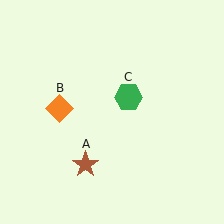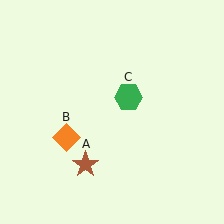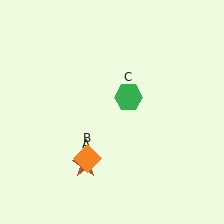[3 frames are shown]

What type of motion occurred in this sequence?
The orange diamond (object B) rotated counterclockwise around the center of the scene.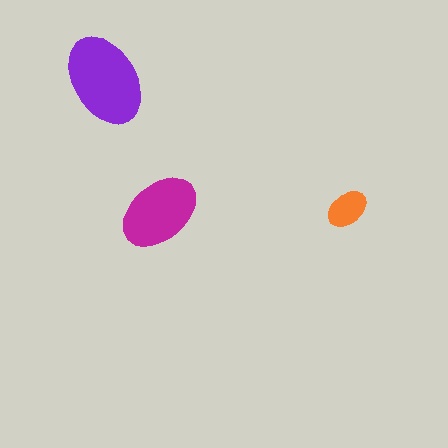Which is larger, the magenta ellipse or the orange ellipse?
The magenta one.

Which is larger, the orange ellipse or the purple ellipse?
The purple one.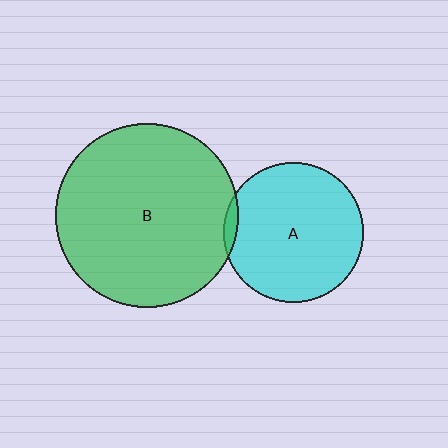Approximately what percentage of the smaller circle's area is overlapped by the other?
Approximately 5%.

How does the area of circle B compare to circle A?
Approximately 1.7 times.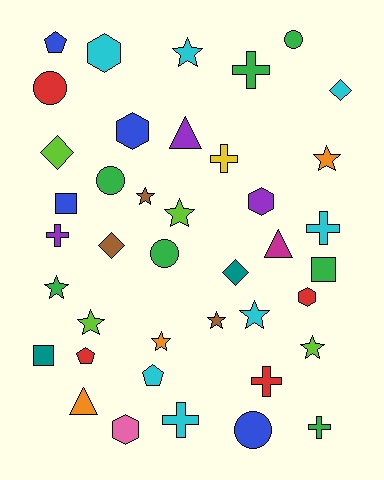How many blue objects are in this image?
There are 4 blue objects.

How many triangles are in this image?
There are 3 triangles.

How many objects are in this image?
There are 40 objects.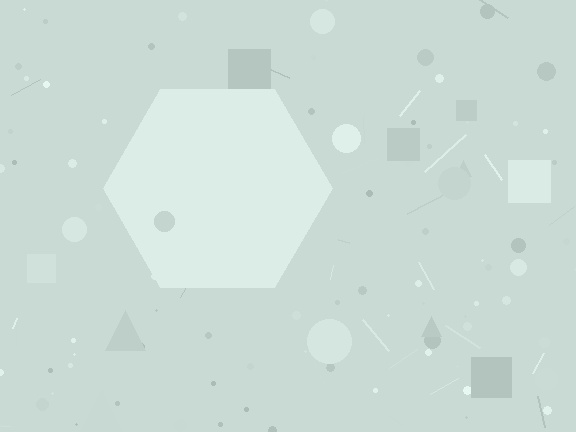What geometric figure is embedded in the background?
A hexagon is embedded in the background.